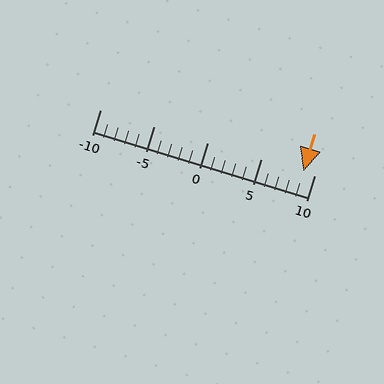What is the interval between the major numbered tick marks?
The major tick marks are spaced 5 units apart.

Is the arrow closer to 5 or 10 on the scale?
The arrow is closer to 10.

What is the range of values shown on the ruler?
The ruler shows values from -10 to 10.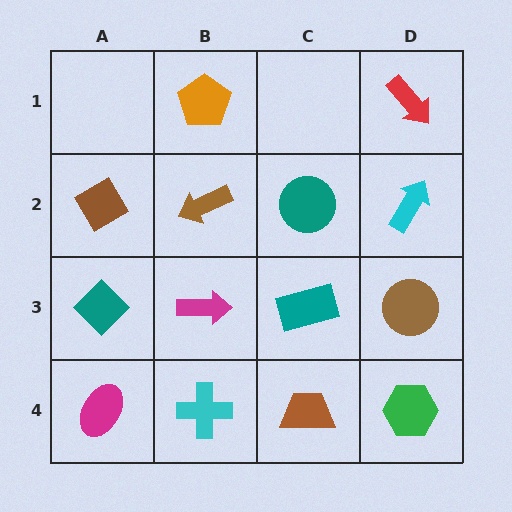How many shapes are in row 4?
4 shapes.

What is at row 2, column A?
A brown diamond.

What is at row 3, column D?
A brown circle.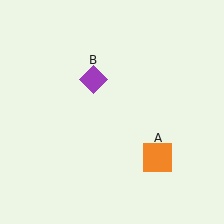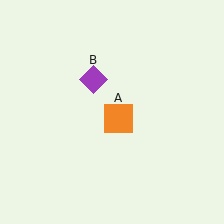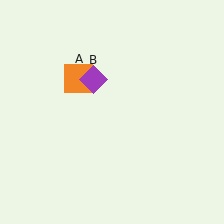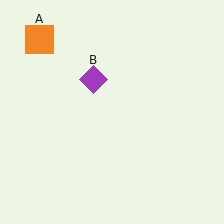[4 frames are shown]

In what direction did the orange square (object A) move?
The orange square (object A) moved up and to the left.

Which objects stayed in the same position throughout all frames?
Purple diamond (object B) remained stationary.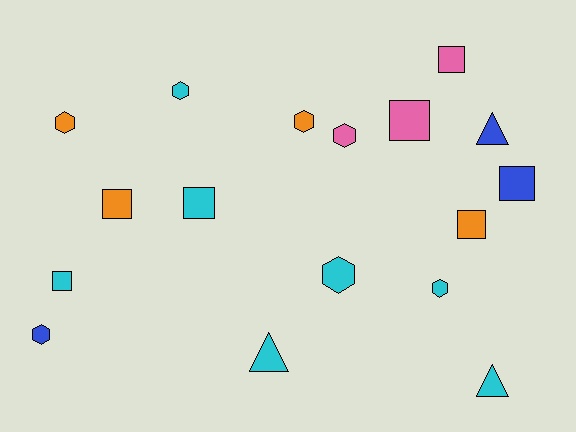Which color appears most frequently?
Cyan, with 7 objects.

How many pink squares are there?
There are 2 pink squares.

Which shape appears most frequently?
Hexagon, with 7 objects.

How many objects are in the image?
There are 17 objects.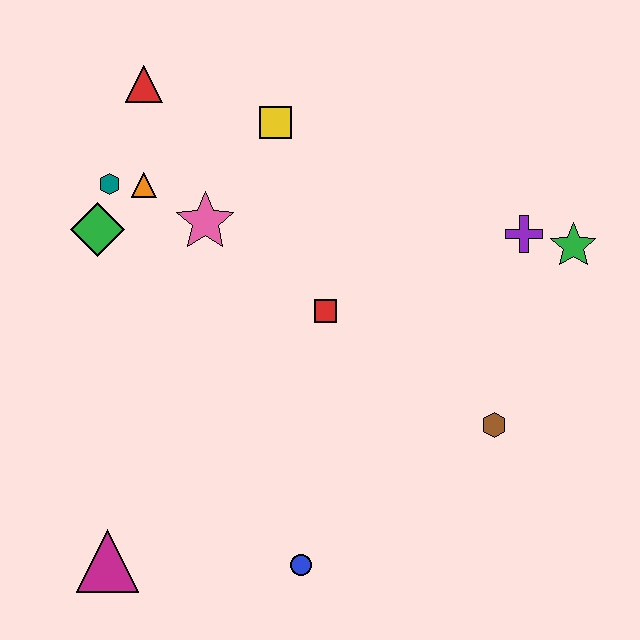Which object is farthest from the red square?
The magenta triangle is farthest from the red square.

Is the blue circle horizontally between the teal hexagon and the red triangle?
No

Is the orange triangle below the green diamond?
No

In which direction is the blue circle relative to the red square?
The blue circle is below the red square.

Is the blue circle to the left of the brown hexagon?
Yes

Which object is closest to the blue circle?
The magenta triangle is closest to the blue circle.